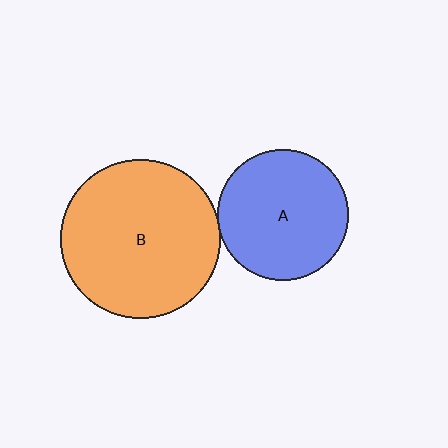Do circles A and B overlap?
Yes.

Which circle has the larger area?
Circle B (orange).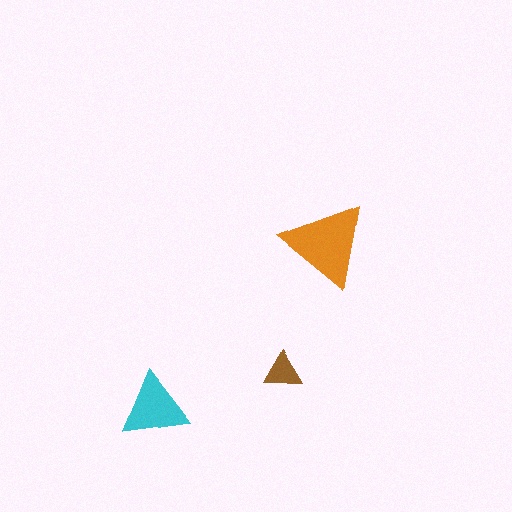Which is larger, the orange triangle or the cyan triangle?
The orange one.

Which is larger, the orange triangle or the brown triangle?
The orange one.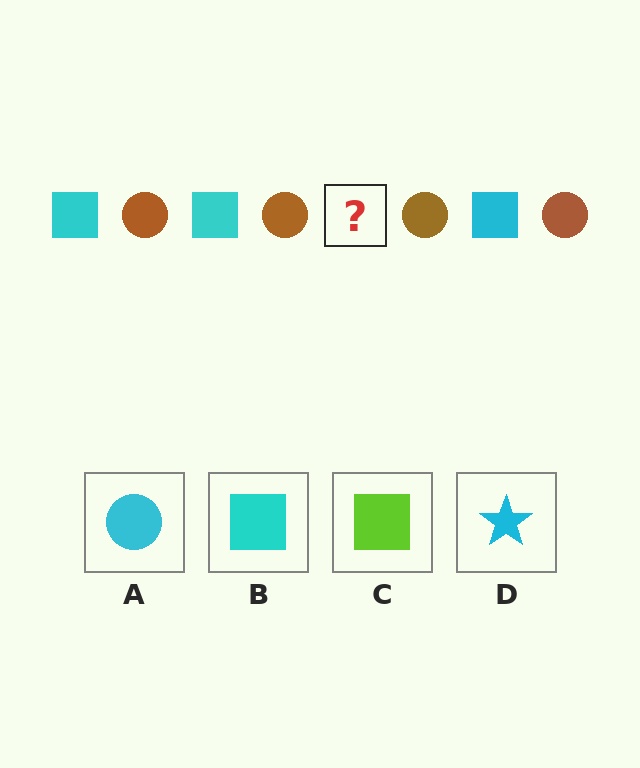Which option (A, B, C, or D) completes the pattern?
B.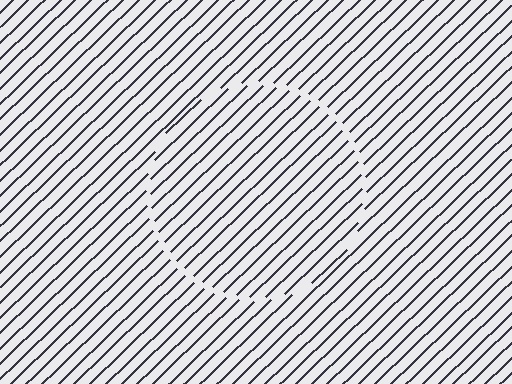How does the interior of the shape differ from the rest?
The interior of the shape contains the same grating, shifted by half a period — the contour is defined by the phase discontinuity where line-ends from the inner and outer gratings abut.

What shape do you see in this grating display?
An illusory circle. The interior of the shape contains the same grating, shifted by half a period — the contour is defined by the phase discontinuity where line-ends from the inner and outer gratings abut.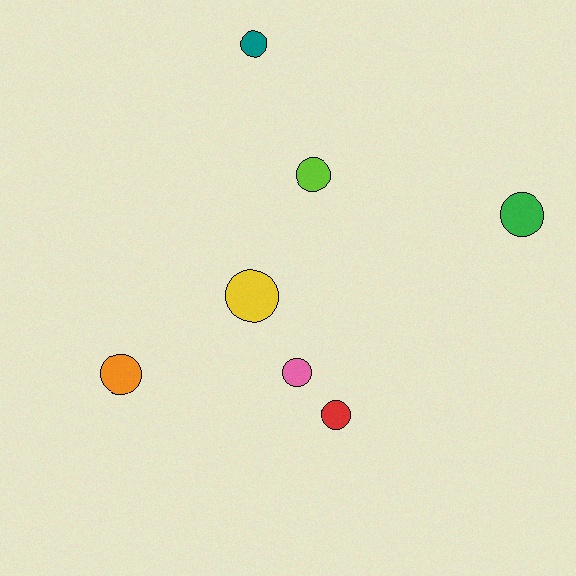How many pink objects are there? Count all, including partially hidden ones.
There is 1 pink object.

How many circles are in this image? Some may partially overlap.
There are 7 circles.